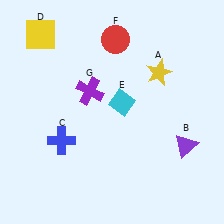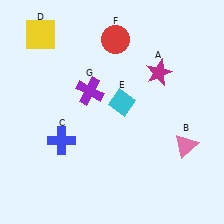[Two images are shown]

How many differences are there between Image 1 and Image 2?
There are 2 differences between the two images.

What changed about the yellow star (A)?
In Image 1, A is yellow. In Image 2, it changed to magenta.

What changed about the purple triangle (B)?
In Image 1, B is purple. In Image 2, it changed to pink.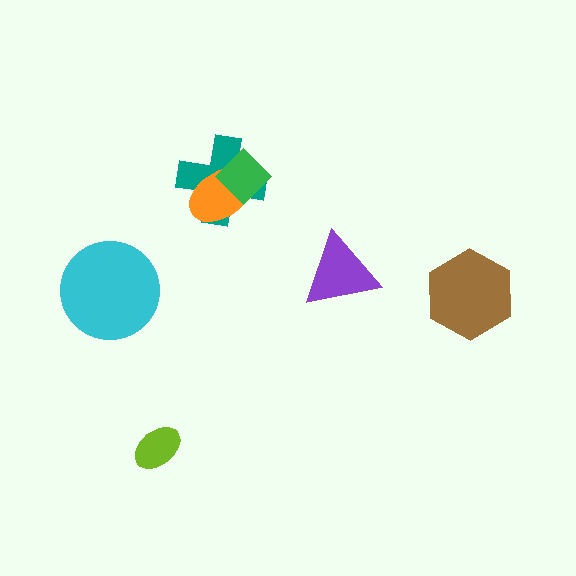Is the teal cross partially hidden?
Yes, it is partially covered by another shape.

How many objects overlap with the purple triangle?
0 objects overlap with the purple triangle.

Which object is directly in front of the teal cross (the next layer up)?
The orange ellipse is directly in front of the teal cross.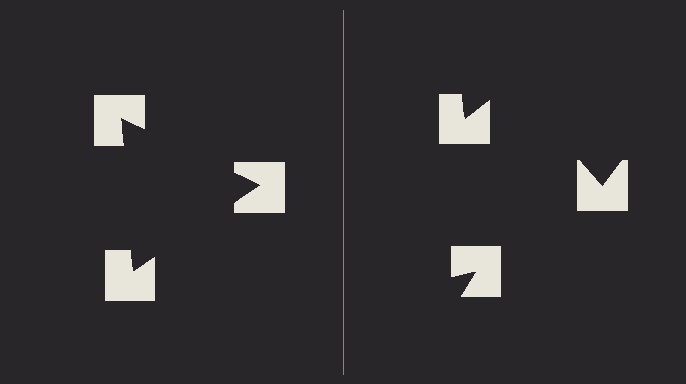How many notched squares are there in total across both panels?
6 — 3 on each side.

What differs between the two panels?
The notched squares are positioned identically on both sides; only the wedge orientations differ. On the left they align to a triangle; on the right they are misaligned.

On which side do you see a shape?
An illusory triangle appears on the left side. On the right side the wedge cuts are rotated, so no coherent shape forms.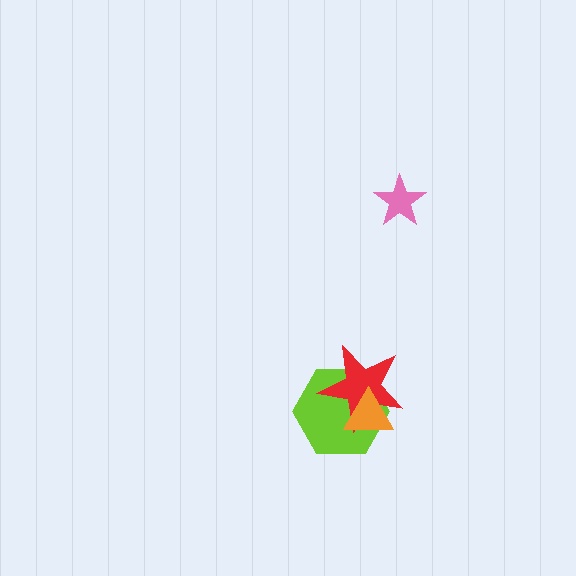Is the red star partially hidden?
Yes, it is partially covered by another shape.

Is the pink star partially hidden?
No, no other shape covers it.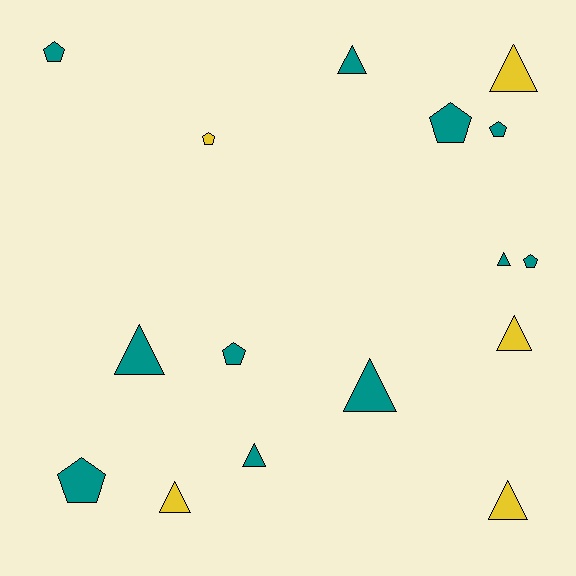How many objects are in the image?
There are 16 objects.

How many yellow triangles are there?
There are 4 yellow triangles.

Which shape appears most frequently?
Triangle, with 9 objects.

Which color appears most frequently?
Teal, with 11 objects.